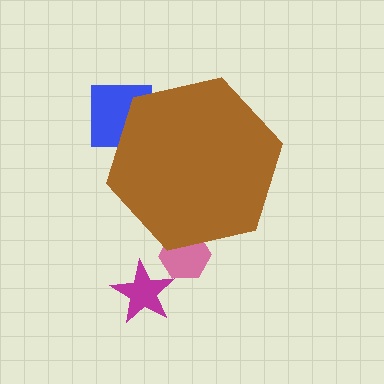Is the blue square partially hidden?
Yes, the blue square is partially hidden behind the brown hexagon.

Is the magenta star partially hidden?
No, the magenta star is fully visible.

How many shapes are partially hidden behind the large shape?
2 shapes are partially hidden.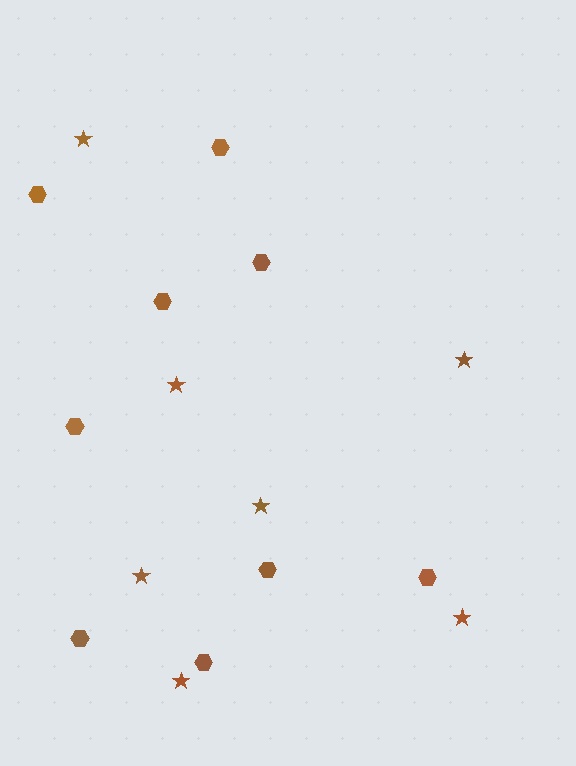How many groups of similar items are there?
There are 2 groups: one group of stars (7) and one group of hexagons (9).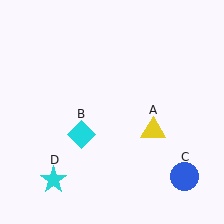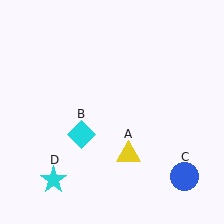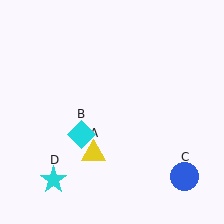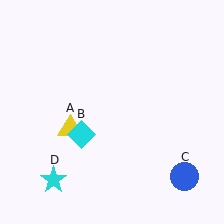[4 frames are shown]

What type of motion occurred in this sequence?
The yellow triangle (object A) rotated clockwise around the center of the scene.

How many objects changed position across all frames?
1 object changed position: yellow triangle (object A).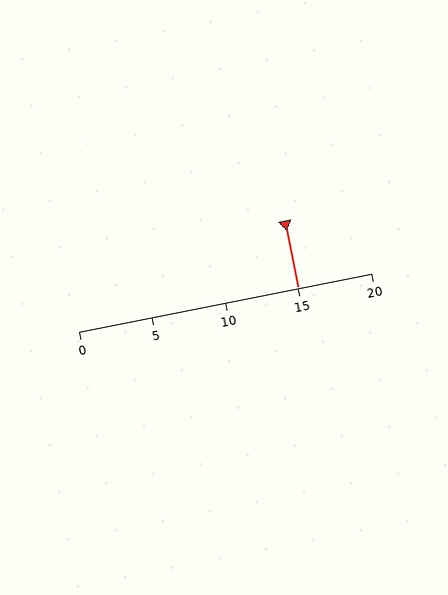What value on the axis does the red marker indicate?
The marker indicates approximately 15.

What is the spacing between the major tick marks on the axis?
The major ticks are spaced 5 apart.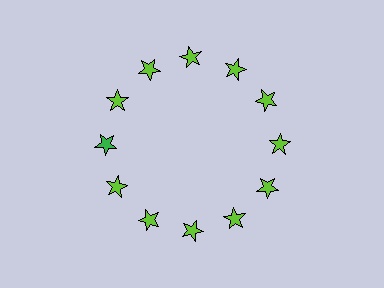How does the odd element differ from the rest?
It has a different color: green instead of lime.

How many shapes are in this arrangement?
There are 12 shapes arranged in a ring pattern.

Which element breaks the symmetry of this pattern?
The green star at roughly the 9 o'clock position breaks the symmetry. All other shapes are lime stars.